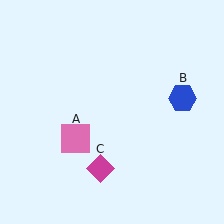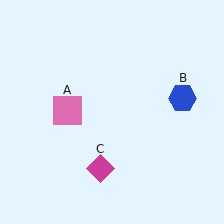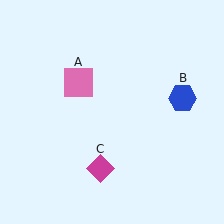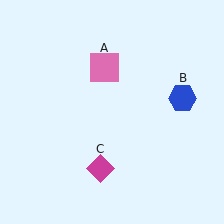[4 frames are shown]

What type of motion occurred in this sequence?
The pink square (object A) rotated clockwise around the center of the scene.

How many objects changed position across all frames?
1 object changed position: pink square (object A).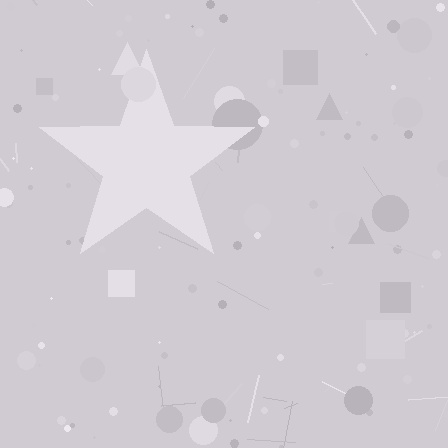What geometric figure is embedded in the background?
A star is embedded in the background.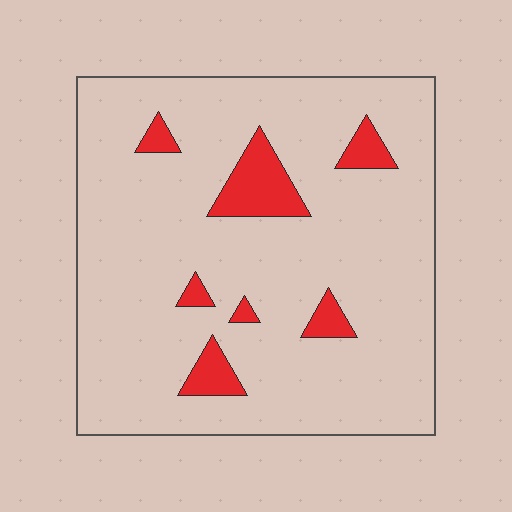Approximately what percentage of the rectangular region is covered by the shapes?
Approximately 10%.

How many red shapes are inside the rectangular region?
7.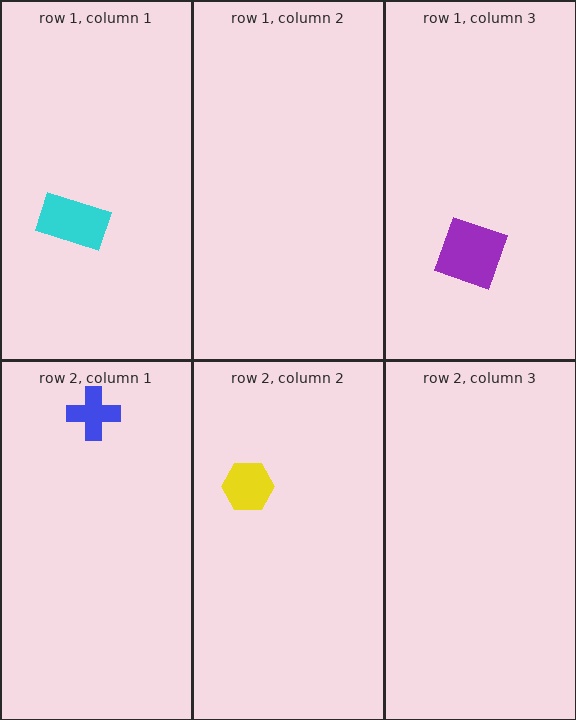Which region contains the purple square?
The row 1, column 3 region.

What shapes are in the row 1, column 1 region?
The cyan rectangle.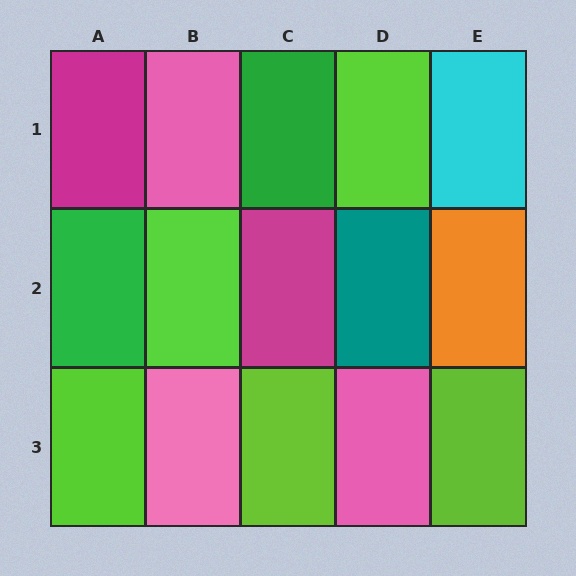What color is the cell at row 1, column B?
Pink.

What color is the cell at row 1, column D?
Lime.